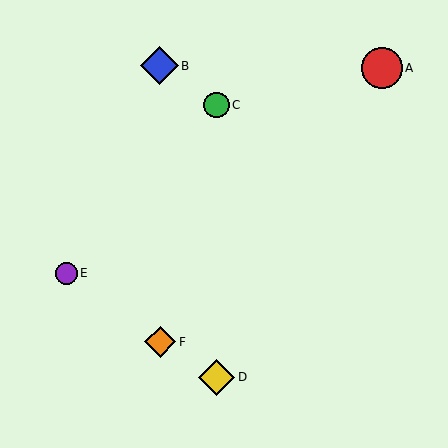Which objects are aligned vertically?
Objects C, D are aligned vertically.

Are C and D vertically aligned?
Yes, both are at x≈216.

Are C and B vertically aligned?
No, C is at x≈216 and B is at x≈159.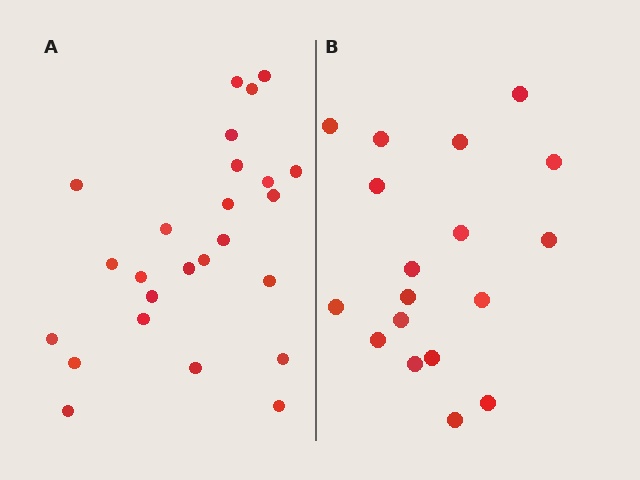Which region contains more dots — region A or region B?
Region A (the left region) has more dots.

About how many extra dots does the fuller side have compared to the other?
Region A has roughly 8 or so more dots than region B.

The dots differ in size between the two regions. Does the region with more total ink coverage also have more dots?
No. Region B has more total ink coverage because its dots are larger, but region A actually contains more individual dots. Total area can be misleading — the number of items is what matters here.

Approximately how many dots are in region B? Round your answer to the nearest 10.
About 20 dots. (The exact count is 18, which rounds to 20.)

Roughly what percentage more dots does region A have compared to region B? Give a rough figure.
About 40% more.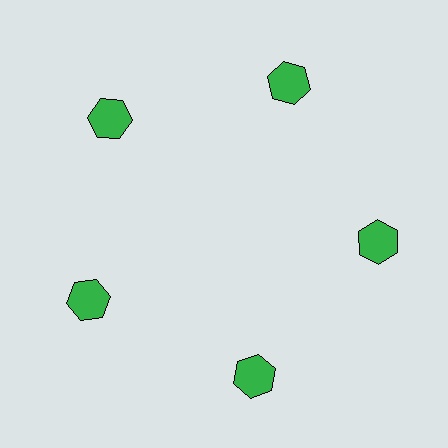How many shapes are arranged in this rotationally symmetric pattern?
There are 5 shapes, arranged in 5 groups of 1.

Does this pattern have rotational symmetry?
Yes, this pattern has 5-fold rotational symmetry. It looks the same after rotating 72 degrees around the center.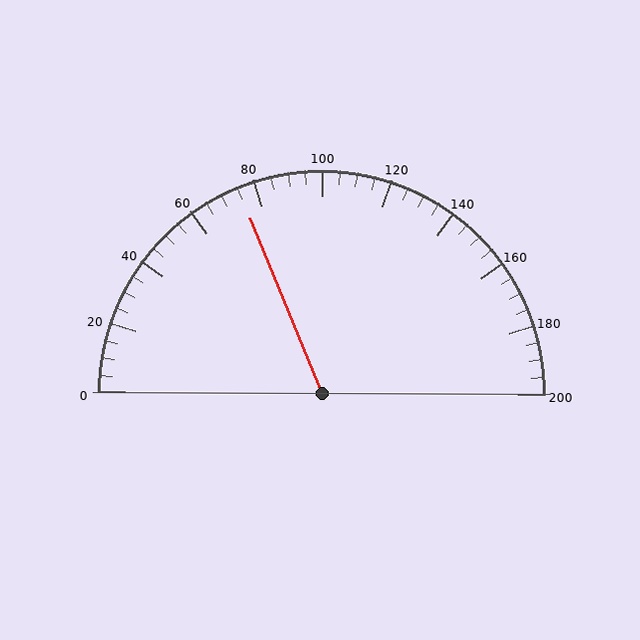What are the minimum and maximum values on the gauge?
The gauge ranges from 0 to 200.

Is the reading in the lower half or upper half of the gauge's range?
The reading is in the lower half of the range (0 to 200).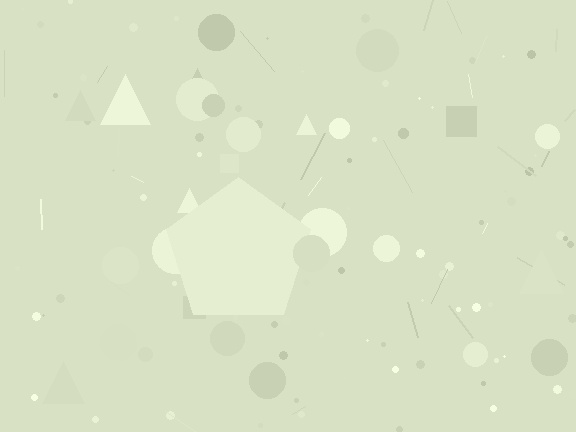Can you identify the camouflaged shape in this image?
The camouflaged shape is a pentagon.